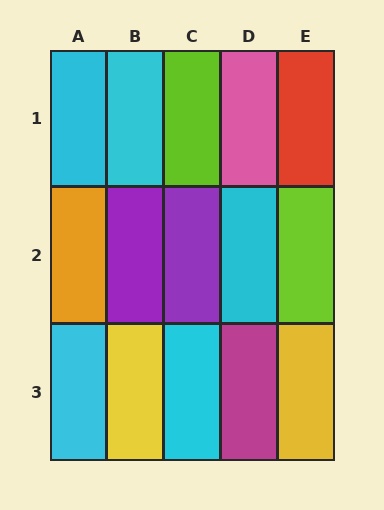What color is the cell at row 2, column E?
Lime.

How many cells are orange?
1 cell is orange.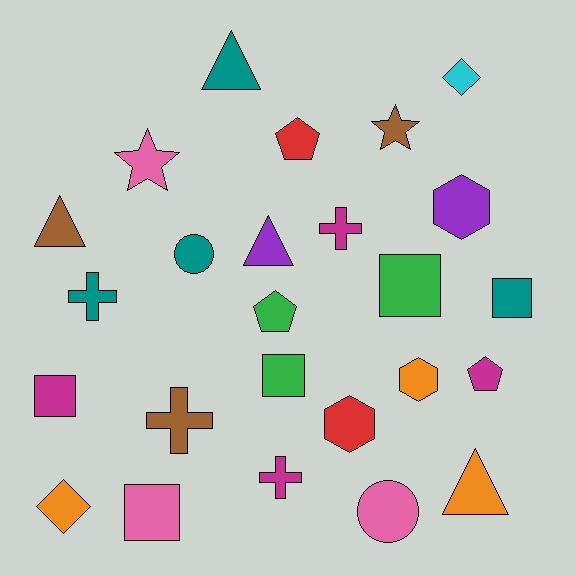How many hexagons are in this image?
There are 3 hexagons.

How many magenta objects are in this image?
There are 4 magenta objects.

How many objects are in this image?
There are 25 objects.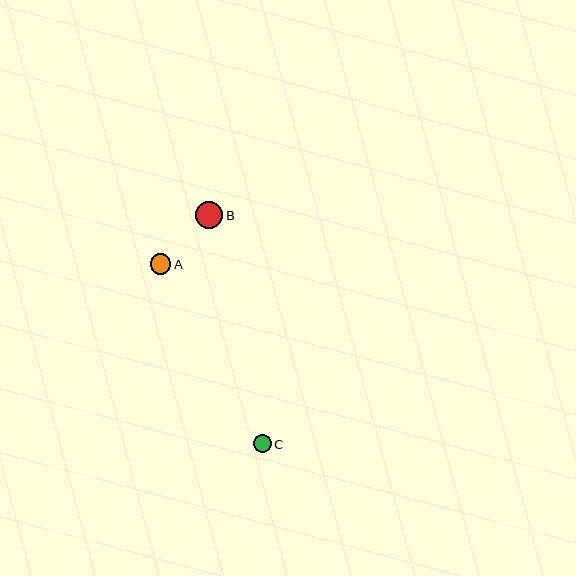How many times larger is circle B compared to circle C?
Circle B is approximately 1.6 times the size of circle C.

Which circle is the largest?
Circle B is the largest with a size of approximately 27 pixels.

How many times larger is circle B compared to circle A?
Circle B is approximately 1.3 times the size of circle A.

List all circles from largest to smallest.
From largest to smallest: B, A, C.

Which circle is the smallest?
Circle C is the smallest with a size of approximately 18 pixels.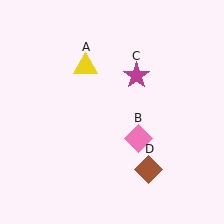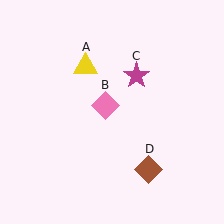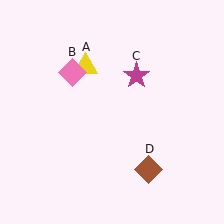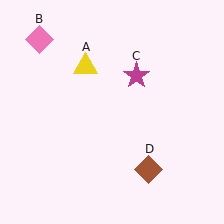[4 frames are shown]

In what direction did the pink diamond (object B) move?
The pink diamond (object B) moved up and to the left.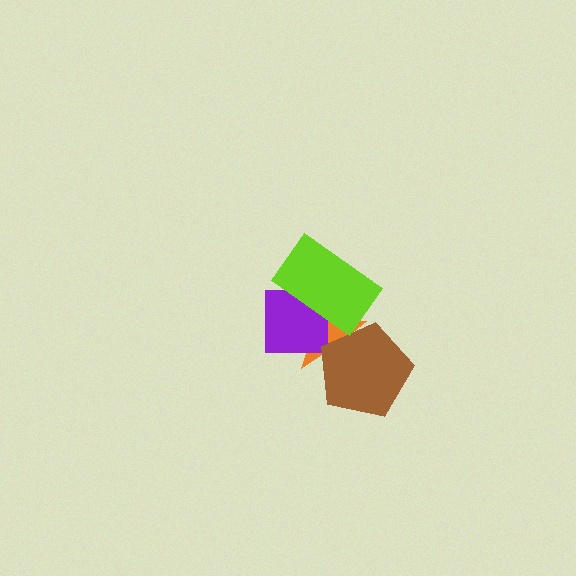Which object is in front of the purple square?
The lime rectangle is in front of the purple square.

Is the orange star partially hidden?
Yes, it is partially covered by another shape.